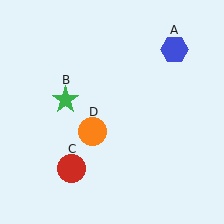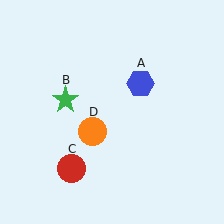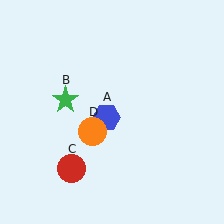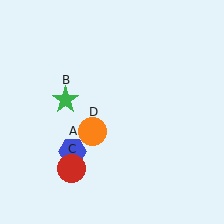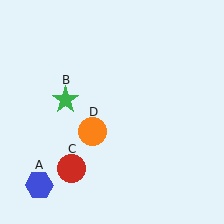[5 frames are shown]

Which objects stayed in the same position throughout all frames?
Green star (object B) and red circle (object C) and orange circle (object D) remained stationary.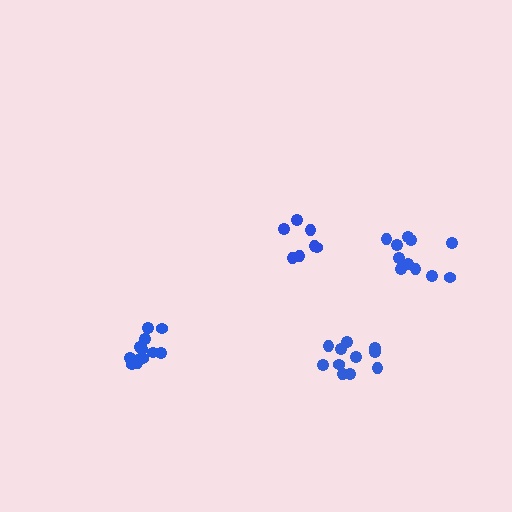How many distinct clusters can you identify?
There are 4 distinct clusters.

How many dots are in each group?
Group 1: 12 dots, Group 2: 7 dots, Group 3: 11 dots, Group 4: 11 dots (41 total).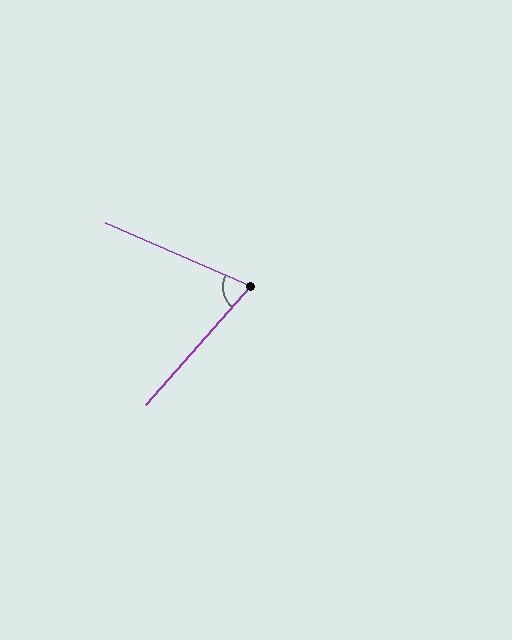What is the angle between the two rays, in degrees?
Approximately 72 degrees.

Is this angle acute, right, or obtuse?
It is acute.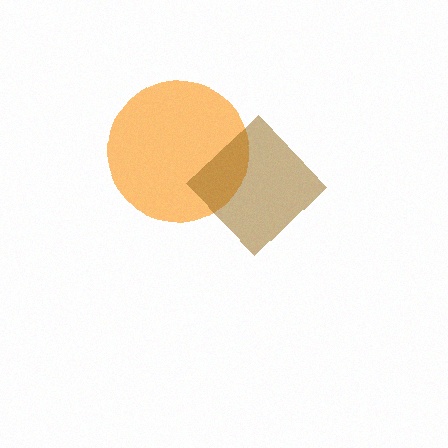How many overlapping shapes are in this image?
There are 2 overlapping shapes in the image.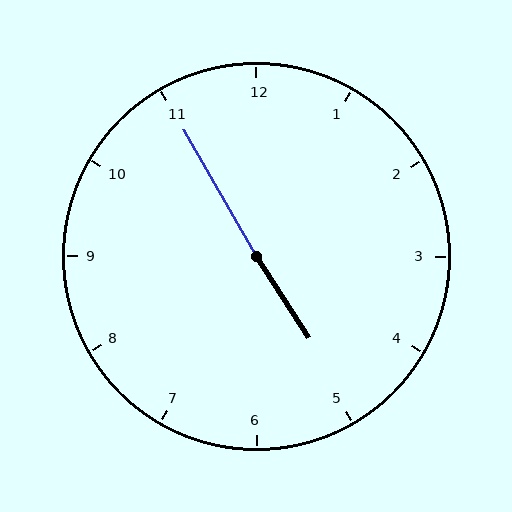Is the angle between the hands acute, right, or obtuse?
It is obtuse.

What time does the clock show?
4:55.